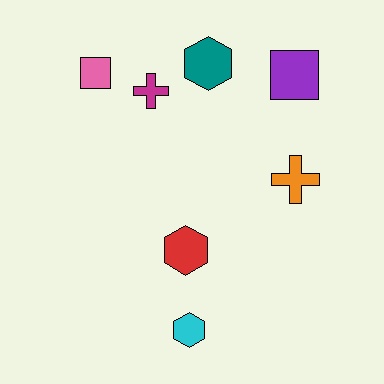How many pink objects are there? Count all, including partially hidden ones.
There is 1 pink object.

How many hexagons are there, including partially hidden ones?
There are 3 hexagons.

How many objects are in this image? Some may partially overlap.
There are 7 objects.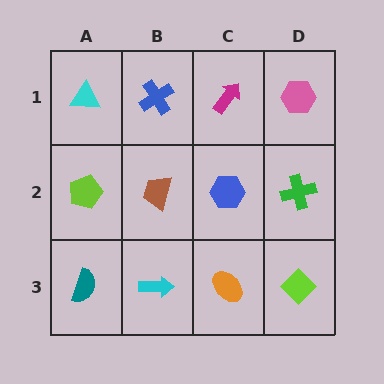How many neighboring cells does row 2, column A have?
3.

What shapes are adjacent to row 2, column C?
A magenta arrow (row 1, column C), an orange ellipse (row 3, column C), a brown trapezoid (row 2, column B), a green cross (row 2, column D).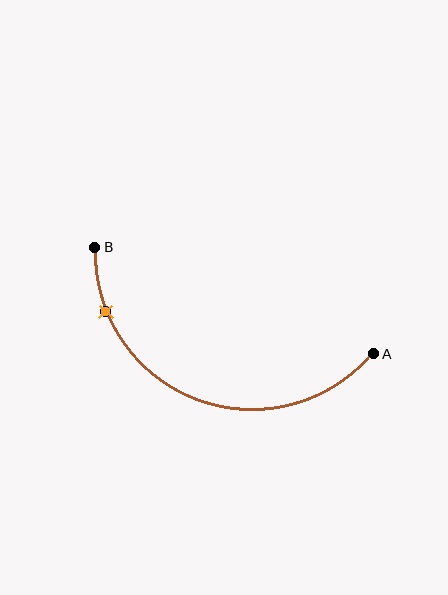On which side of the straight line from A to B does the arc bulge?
The arc bulges below the straight line connecting A and B.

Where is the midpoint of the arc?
The arc midpoint is the point on the curve farthest from the straight line joining A and B. It sits below that line.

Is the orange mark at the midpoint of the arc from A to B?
No. The orange mark lies on the arc but is closer to endpoint B. The arc midpoint would be at the point on the curve equidistant along the arc from both A and B.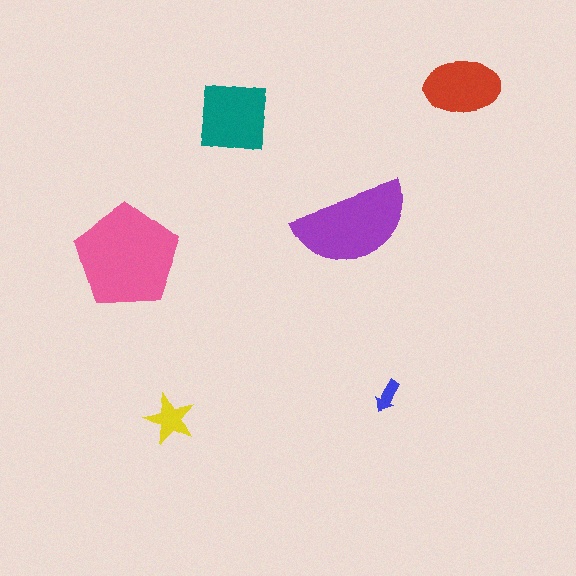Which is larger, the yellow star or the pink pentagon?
The pink pentagon.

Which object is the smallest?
The blue arrow.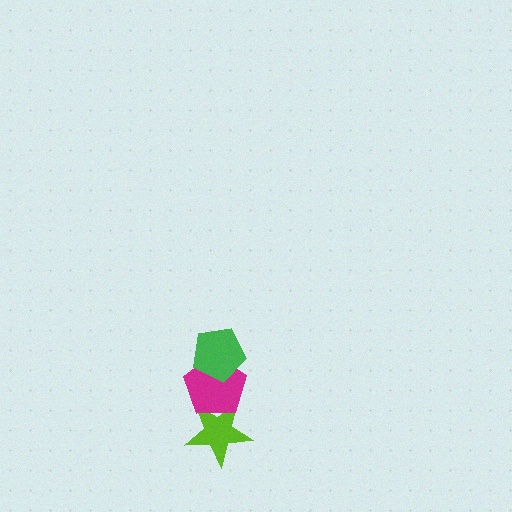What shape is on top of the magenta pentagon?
The green pentagon is on top of the magenta pentagon.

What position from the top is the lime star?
The lime star is 3rd from the top.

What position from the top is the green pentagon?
The green pentagon is 1st from the top.